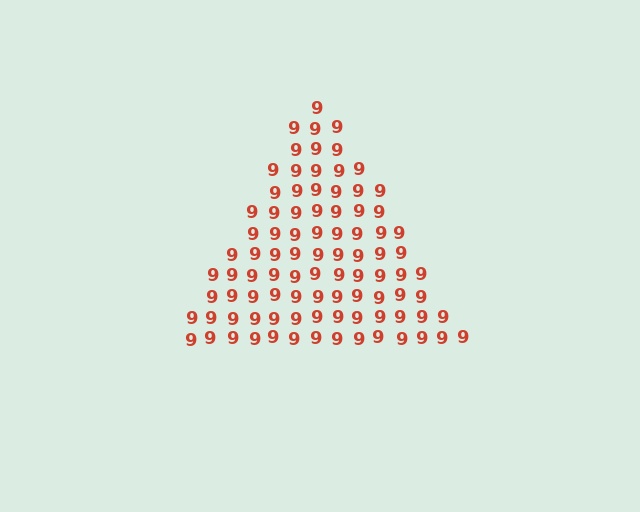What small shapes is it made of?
It is made of small digit 9's.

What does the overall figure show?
The overall figure shows a triangle.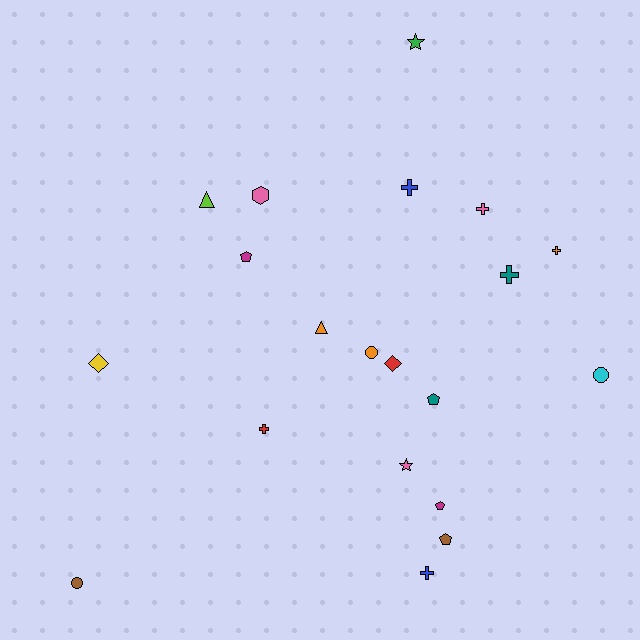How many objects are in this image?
There are 20 objects.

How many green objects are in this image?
There is 1 green object.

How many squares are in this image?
There are no squares.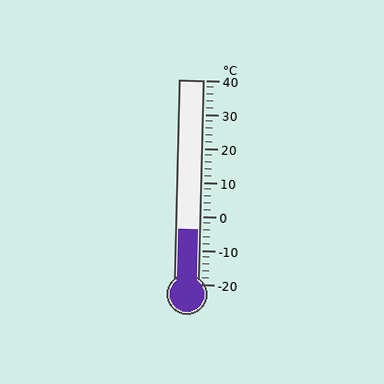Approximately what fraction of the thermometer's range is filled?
The thermometer is filled to approximately 25% of its range.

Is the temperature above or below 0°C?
The temperature is below 0°C.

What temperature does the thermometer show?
The thermometer shows approximately -4°C.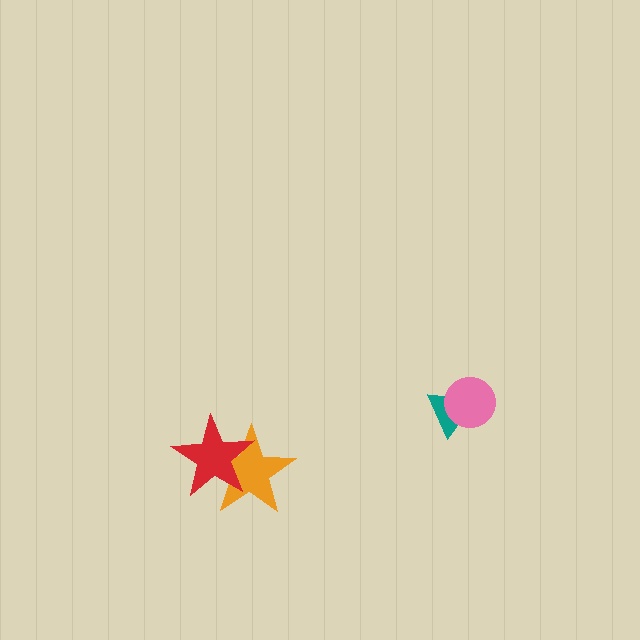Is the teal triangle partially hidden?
Yes, it is partially covered by another shape.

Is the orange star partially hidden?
Yes, it is partially covered by another shape.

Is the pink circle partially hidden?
No, no other shape covers it.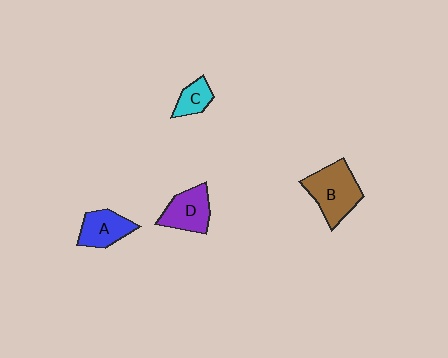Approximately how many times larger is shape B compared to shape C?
Approximately 2.4 times.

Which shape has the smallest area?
Shape C (cyan).